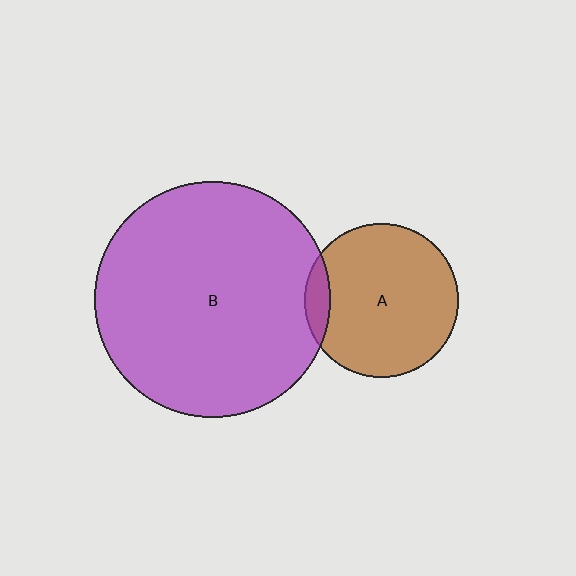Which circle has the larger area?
Circle B (purple).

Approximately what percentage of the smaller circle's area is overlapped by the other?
Approximately 10%.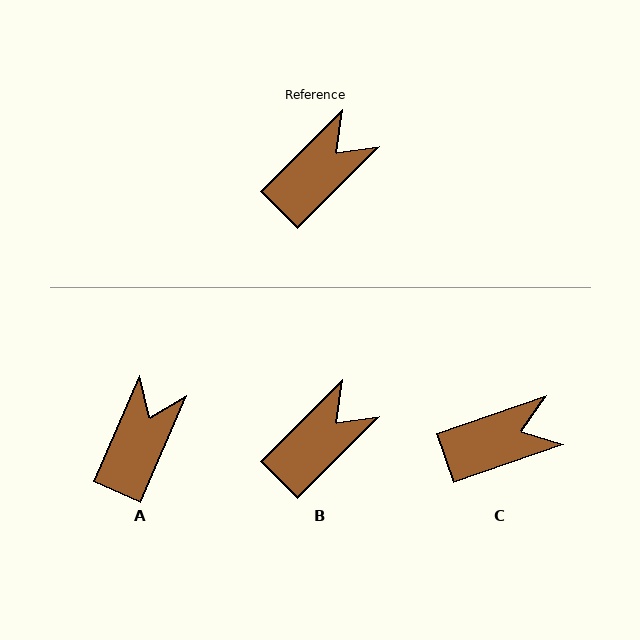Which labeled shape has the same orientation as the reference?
B.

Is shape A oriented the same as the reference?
No, it is off by about 22 degrees.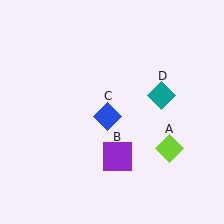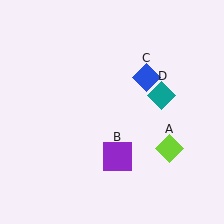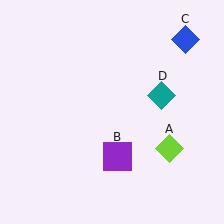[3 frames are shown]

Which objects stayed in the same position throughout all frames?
Lime diamond (object A) and purple square (object B) and teal diamond (object D) remained stationary.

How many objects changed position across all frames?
1 object changed position: blue diamond (object C).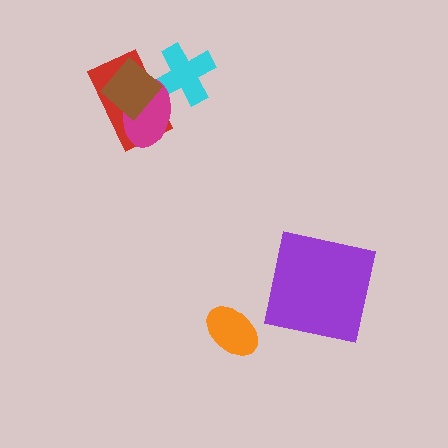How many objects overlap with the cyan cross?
3 objects overlap with the cyan cross.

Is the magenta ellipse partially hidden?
Yes, it is partially covered by another shape.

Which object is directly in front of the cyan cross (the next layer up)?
The magenta ellipse is directly in front of the cyan cross.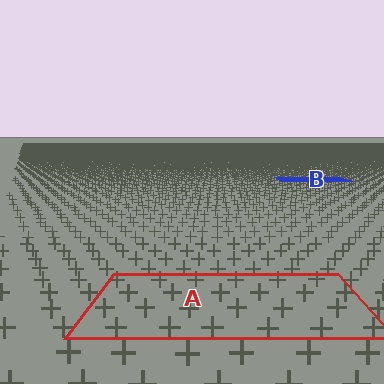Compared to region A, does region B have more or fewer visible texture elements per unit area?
Region B has more texture elements per unit area — they are packed more densely because it is farther away.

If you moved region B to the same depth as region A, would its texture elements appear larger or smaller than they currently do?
They would appear larger. At a closer depth, the same texture elements are projected at a bigger on-screen size.